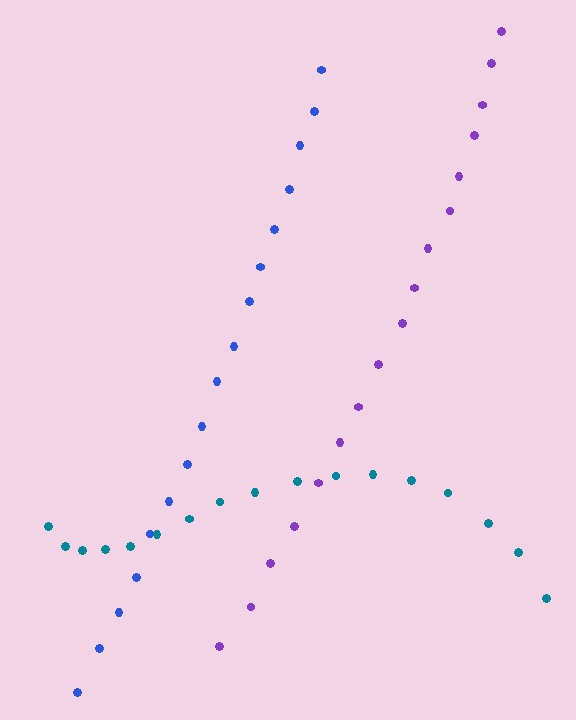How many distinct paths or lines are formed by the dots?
There are 3 distinct paths.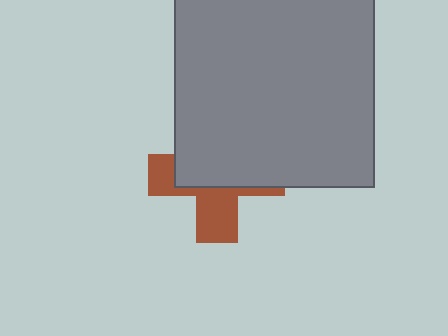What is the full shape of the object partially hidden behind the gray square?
The partially hidden object is a brown cross.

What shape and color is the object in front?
The object in front is a gray square.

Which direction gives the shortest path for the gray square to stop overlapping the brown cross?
Moving up gives the shortest separation.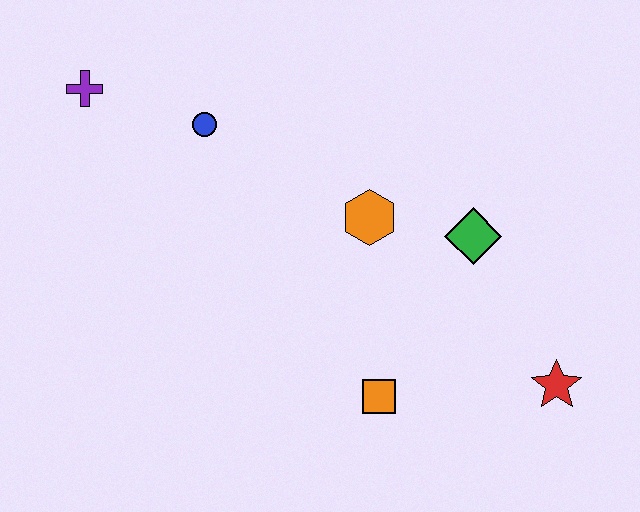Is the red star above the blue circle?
No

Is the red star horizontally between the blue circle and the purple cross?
No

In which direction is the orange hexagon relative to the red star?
The orange hexagon is to the left of the red star.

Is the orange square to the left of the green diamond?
Yes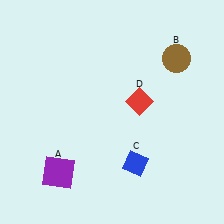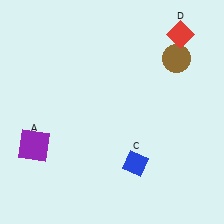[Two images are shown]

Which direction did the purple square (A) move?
The purple square (A) moved up.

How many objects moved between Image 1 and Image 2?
2 objects moved between the two images.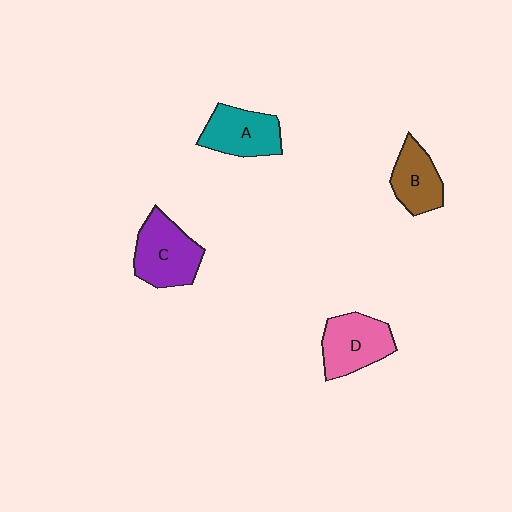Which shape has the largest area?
Shape C (purple).